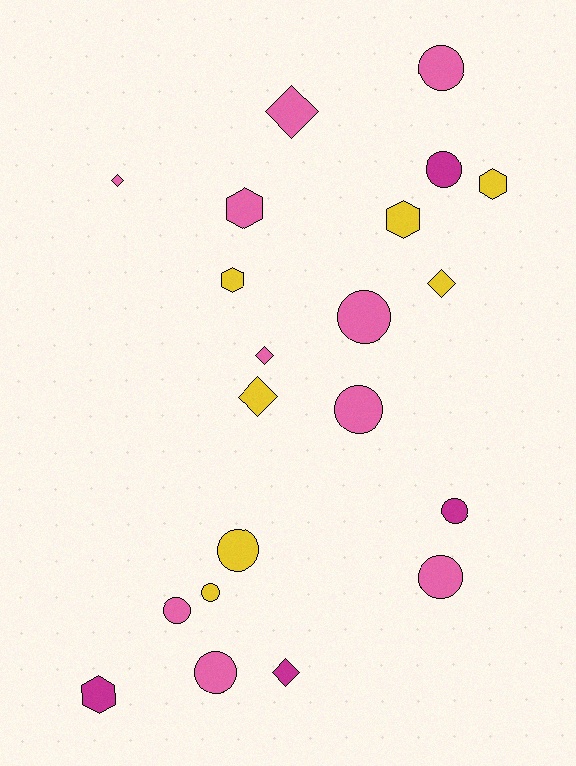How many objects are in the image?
There are 21 objects.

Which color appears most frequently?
Pink, with 10 objects.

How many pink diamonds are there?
There are 3 pink diamonds.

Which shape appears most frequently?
Circle, with 10 objects.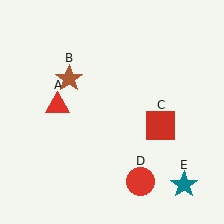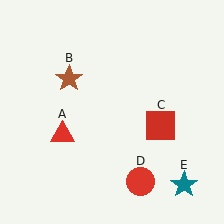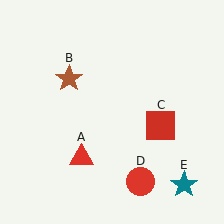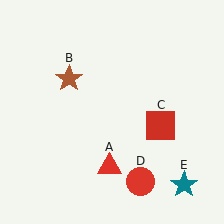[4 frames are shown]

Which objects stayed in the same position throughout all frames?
Brown star (object B) and red square (object C) and red circle (object D) and teal star (object E) remained stationary.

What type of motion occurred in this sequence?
The red triangle (object A) rotated counterclockwise around the center of the scene.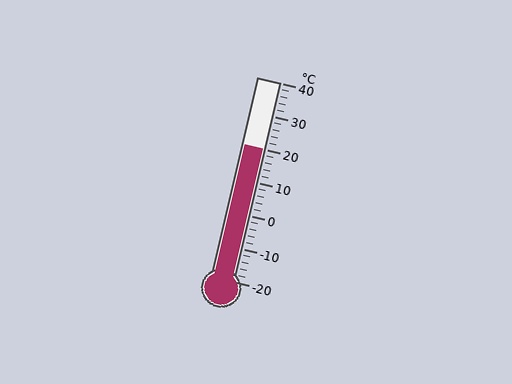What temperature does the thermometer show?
The thermometer shows approximately 20°C.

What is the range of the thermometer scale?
The thermometer scale ranges from -20°C to 40°C.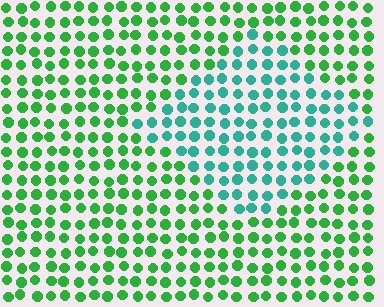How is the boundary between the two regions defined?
The boundary is defined purely by a slight shift in hue (about 41 degrees). Spacing, size, and orientation are identical on both sides.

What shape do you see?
I see a diamond.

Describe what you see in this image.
The image is filled with small green elements in a uniform arrangement. A diamond-shaped region is visible where the elements are tinted to a slightly different hue, forming a subtle color boundary.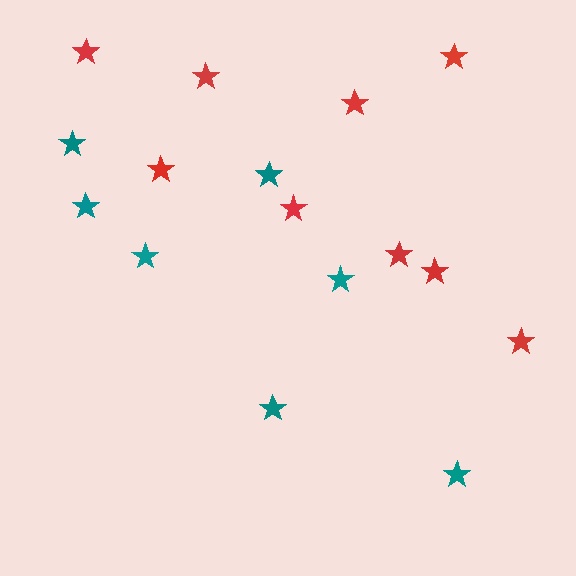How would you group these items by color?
There are 2 groups: one group of red stars (9) and one group of teal stars (7).